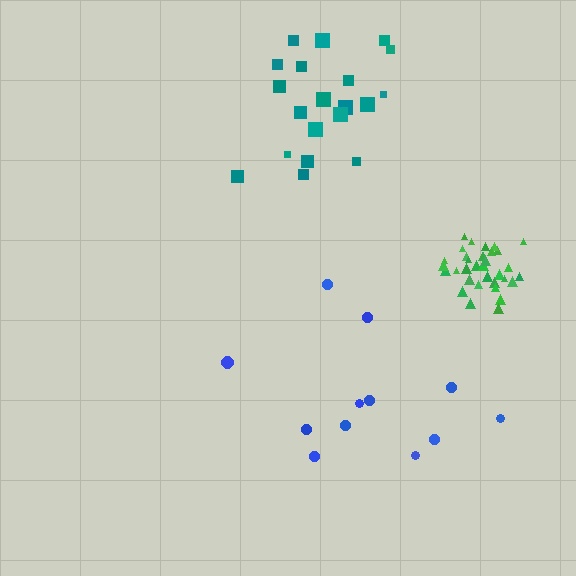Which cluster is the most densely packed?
Green.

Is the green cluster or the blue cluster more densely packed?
Green.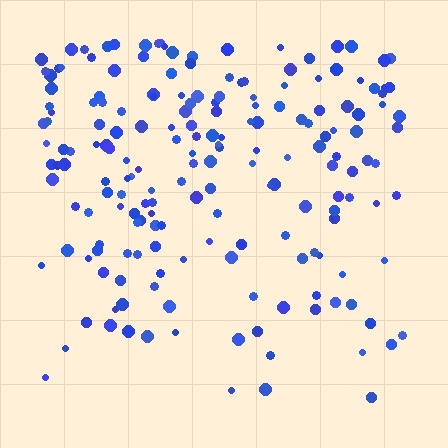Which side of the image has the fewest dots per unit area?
The bottom.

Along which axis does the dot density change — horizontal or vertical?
Vertical.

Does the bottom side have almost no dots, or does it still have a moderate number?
Still a moderate number, just noticeably fewer than the top.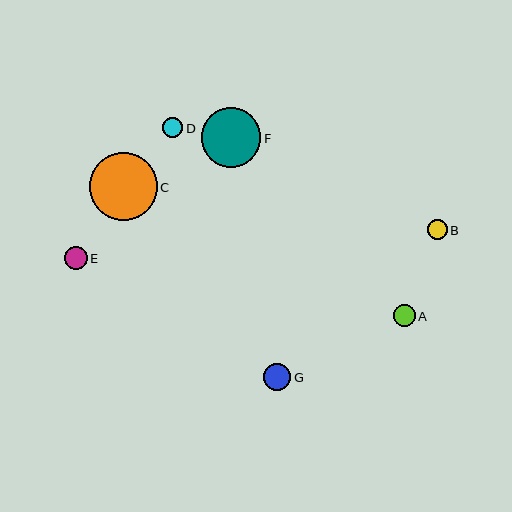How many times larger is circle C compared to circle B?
Circle C is approximately 3.4 times the size of circle B.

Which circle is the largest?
Circle C is the largest with a size of approximately 68 pixels.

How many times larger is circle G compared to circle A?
Circle G is approximately 1.2 times the size of circle A.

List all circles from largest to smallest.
From largest to smallest: C, F, G, E, A, B, D.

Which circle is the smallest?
Circle D is the smallest with a size of approximately 20 pixels.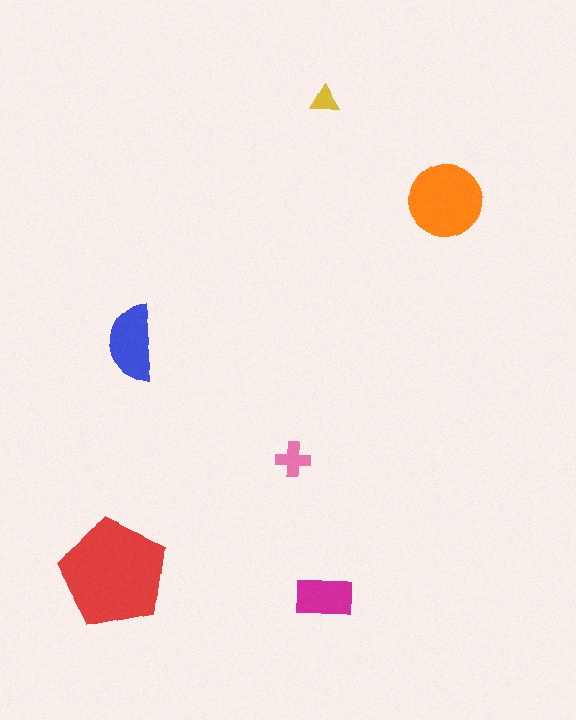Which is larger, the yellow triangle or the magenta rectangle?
The magenta rectangle.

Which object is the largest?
The red pentagon.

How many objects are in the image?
There are 6 objects in the image.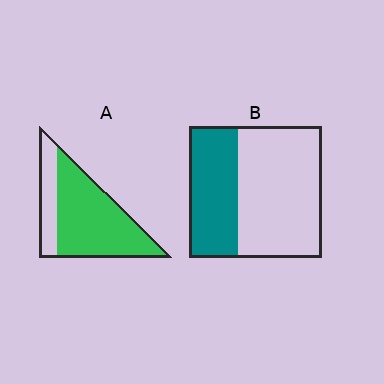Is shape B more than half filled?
No.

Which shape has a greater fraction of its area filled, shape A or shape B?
Shape A.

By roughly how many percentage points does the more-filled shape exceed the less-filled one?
By roughly 40 percentage points (A over B).